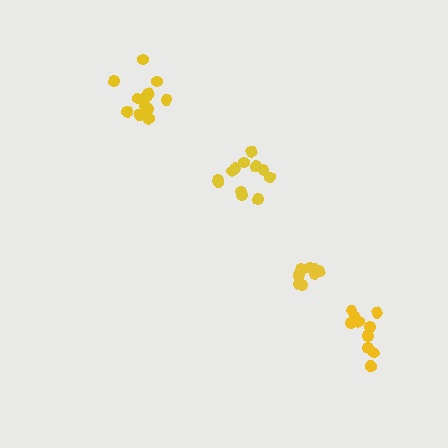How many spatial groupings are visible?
There are 4 spatial groupings.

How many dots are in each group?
Group 1: 12 dots, Group 2: 9 dots, Group 3: 11 dots, Group 4: 13 dots (45 total).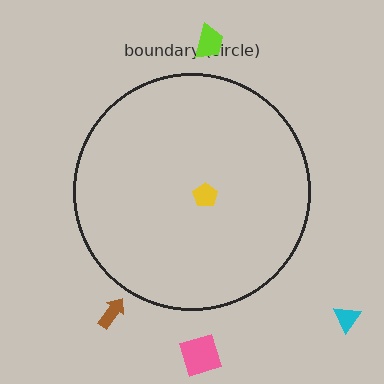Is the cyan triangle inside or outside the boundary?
Outside.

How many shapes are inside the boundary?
1 inside, 4 outside.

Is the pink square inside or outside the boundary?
Outside.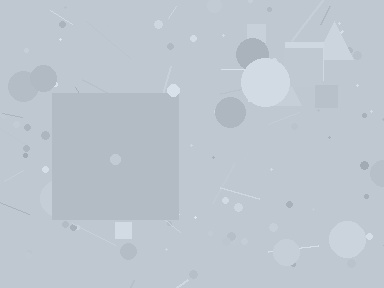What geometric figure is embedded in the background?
A square is embedded in the background.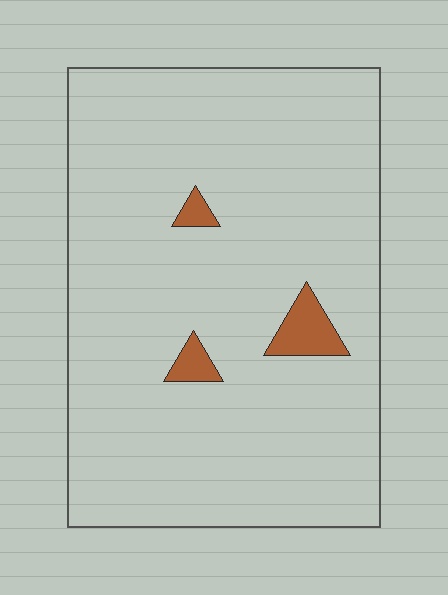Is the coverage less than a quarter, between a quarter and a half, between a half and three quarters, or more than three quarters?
Less than a quarter.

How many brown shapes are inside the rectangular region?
3.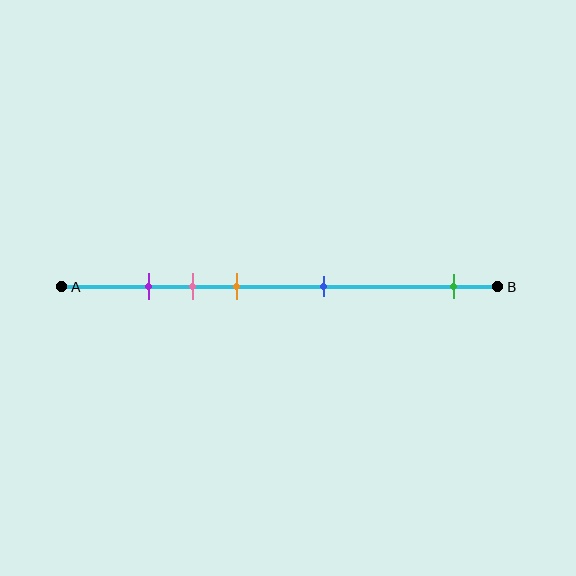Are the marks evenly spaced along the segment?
No, the marks are not evenly spaced.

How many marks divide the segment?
There are 5 marks dividing the segment.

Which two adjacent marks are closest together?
The purple and pink marks are the closest adjacent pair.